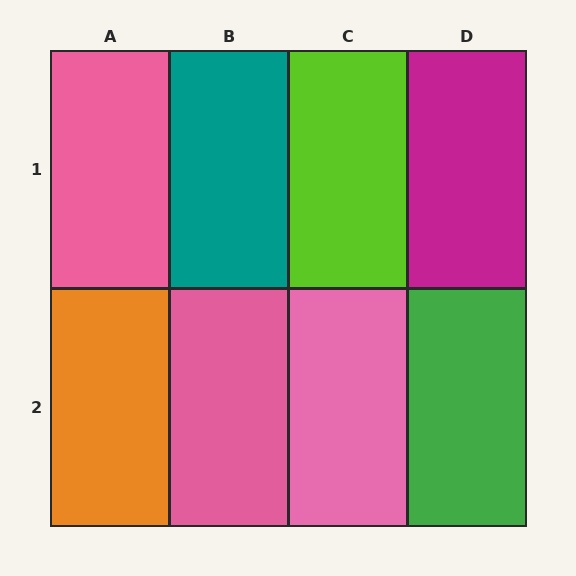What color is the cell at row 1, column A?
Pink.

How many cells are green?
1 cell is green.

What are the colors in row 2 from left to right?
Orange, pink, pink, green.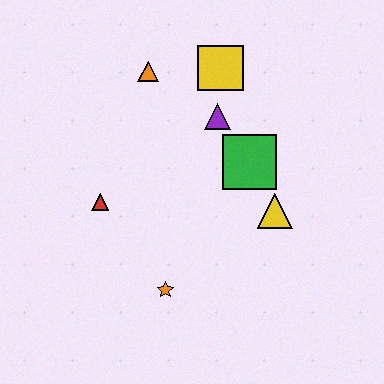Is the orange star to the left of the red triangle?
No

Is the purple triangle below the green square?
No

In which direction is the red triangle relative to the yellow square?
The red triangle is below the yellow square.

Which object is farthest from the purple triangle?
The orange star is farthest from the purple triangle.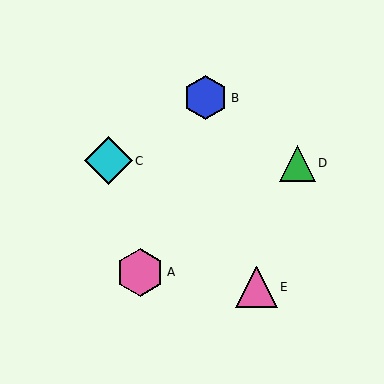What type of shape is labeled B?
Shape B is a blue hexagon.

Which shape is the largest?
The cyan diamond (labeled C) is the largest.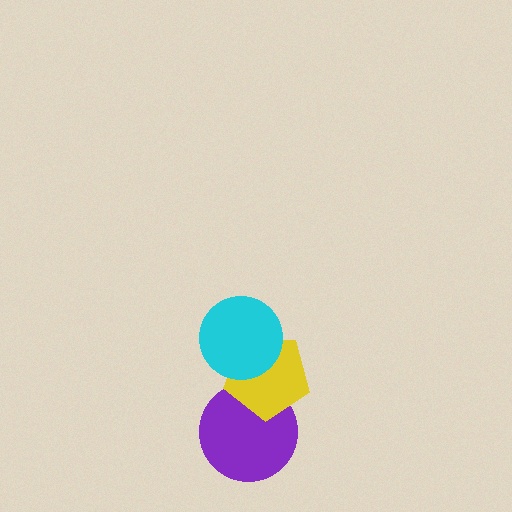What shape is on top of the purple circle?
The yellow pentagon is on top of the purple circle.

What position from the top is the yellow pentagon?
The yellow pentagon is 2nd from the top.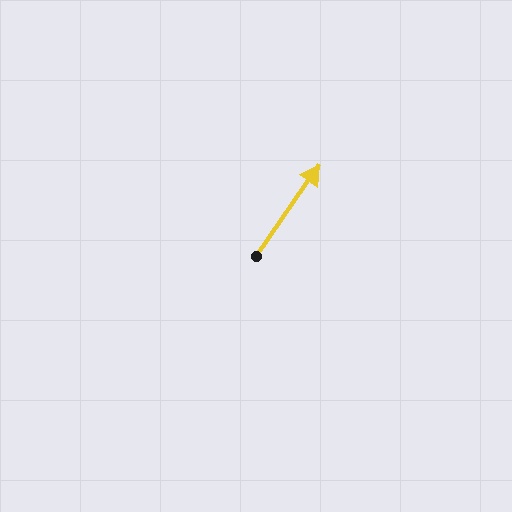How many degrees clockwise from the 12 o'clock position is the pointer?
Approximately 35 degrees.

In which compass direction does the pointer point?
Northeast.